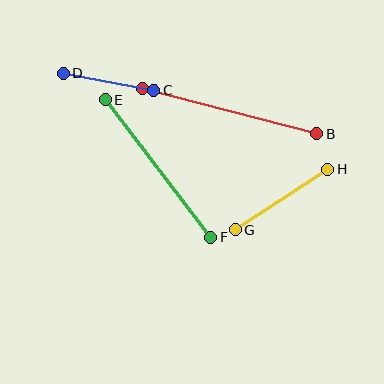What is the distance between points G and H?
The distance is approximately 110 pixels.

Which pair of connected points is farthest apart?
Points A and B are farthest apart.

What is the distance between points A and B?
The distance is approximately 180 pixels.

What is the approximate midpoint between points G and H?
The midpoint is at approximately (281, 199) pixels.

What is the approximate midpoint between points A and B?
The midpoint is at approximately (230, 111) pixels.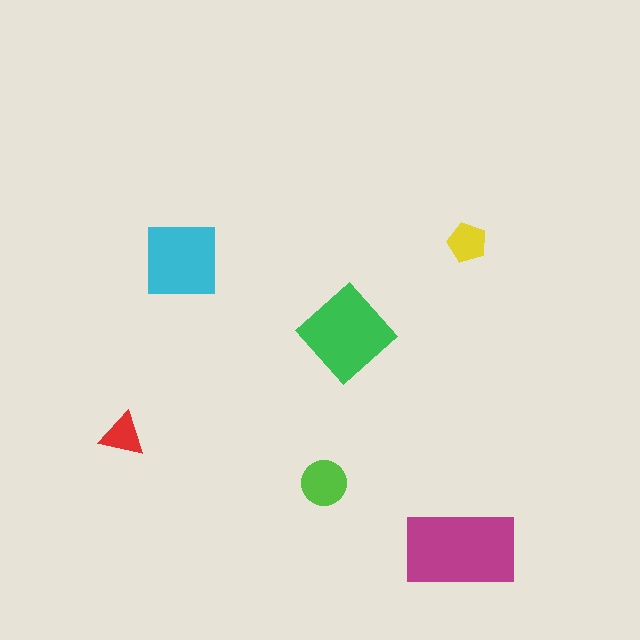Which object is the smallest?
The red triangle.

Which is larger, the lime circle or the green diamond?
The green diamond.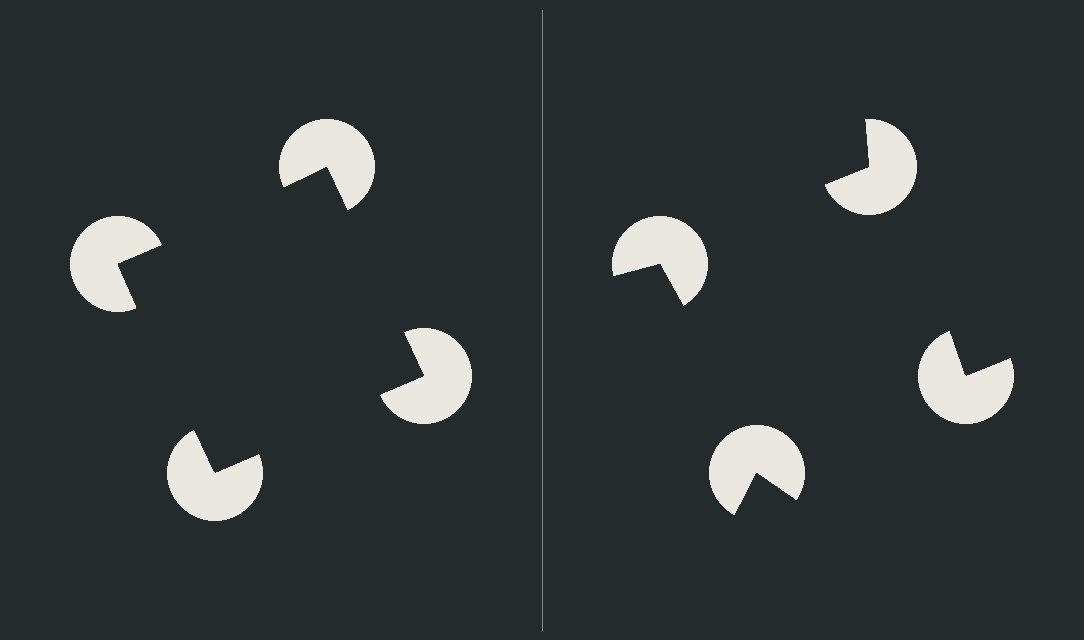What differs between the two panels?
The pac-man discs are positioned identically on both sides; only the wedge orientations differ. On the left they align to a square; on the right they are misaligned.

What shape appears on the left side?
An illusory square.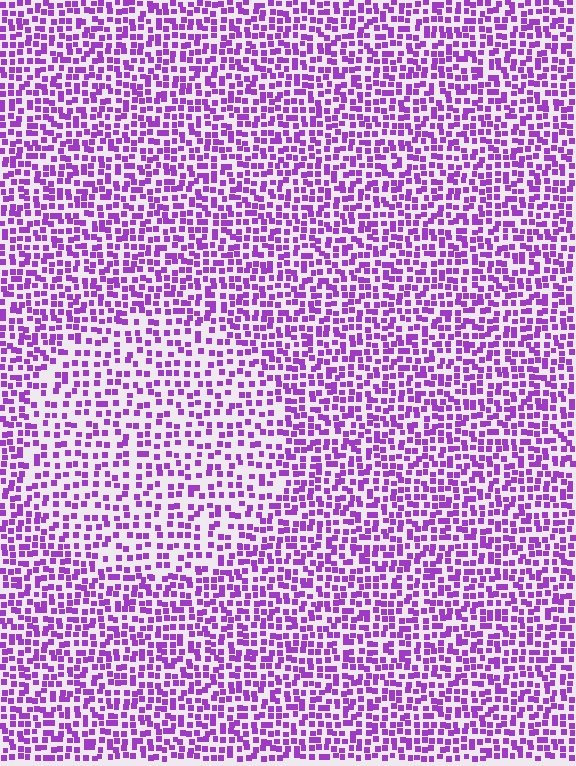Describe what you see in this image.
The image contains small purple elements arranged at two different densities. A circle-shaped region is visible where the elements are less densely packed than the surrounding area.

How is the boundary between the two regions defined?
The boundary is defined by a change in element density (approximately 1.6x ratio). All elements are the same color, size, and shape.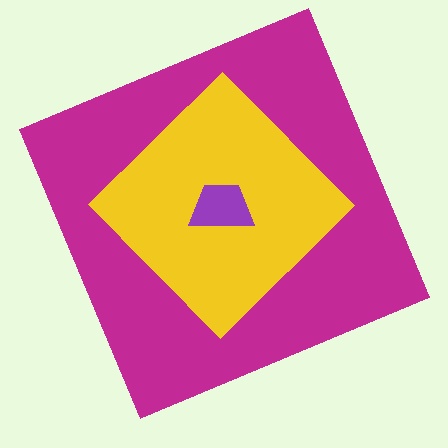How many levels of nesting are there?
3.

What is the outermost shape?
The magenta square.